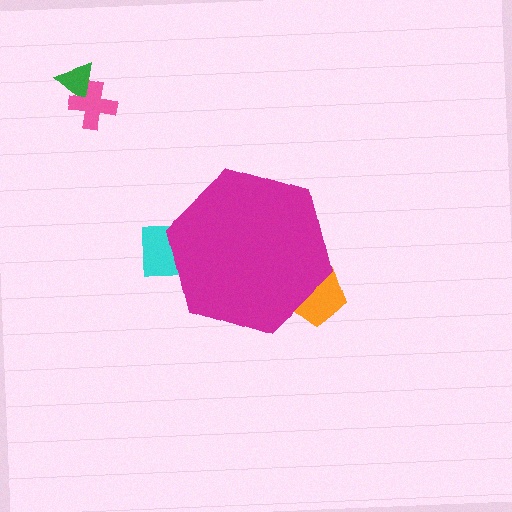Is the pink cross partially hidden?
No, the pink cross is fully visible.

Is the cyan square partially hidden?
Yes, the cyan square is partially hidden behind the magenta hexagon.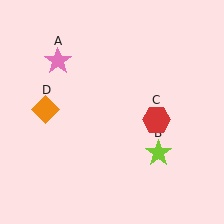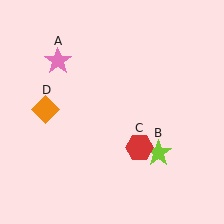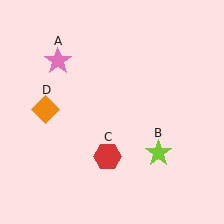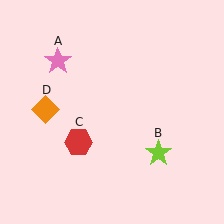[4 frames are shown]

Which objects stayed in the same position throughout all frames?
Pink star (object A) and lime star (object B) and orange diamond (object D) remained stationary.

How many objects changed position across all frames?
1 object changed position: red hexagon (object C).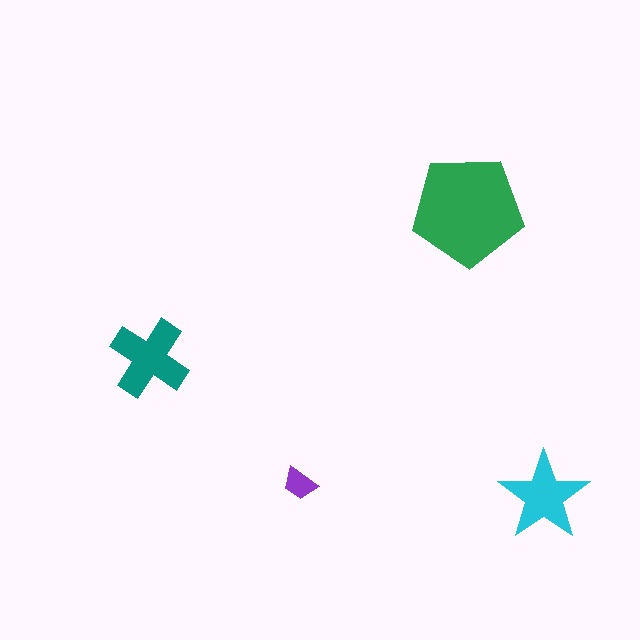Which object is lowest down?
The cyan star is bottommost.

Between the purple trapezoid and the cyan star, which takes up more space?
The cyan star.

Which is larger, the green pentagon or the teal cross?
The green pentagon.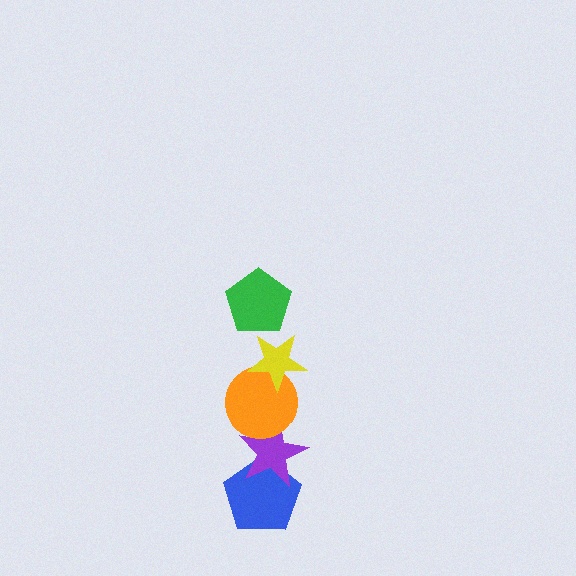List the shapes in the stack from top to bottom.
From top to bottom: the green pentagon, the yellow star, the orange circle, the purple star, the blue pentagon.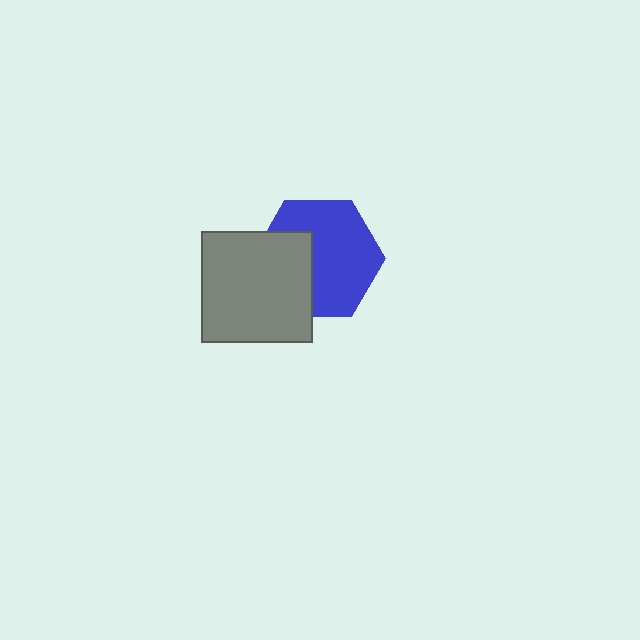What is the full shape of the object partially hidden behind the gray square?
The partially hidden object is a blue hexagon.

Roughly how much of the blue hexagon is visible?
About half of it is visible (roughly 65%).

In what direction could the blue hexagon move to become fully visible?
The blue hexagon could move right. That would shift it out from behind the gray square entirely.